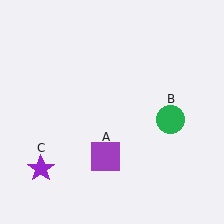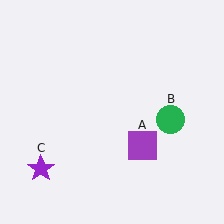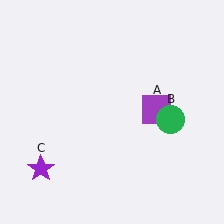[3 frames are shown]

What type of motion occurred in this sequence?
The purple square (object A) rotated counterclockwise around the center of the scene.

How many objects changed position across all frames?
1 object changed position: purple square (object A).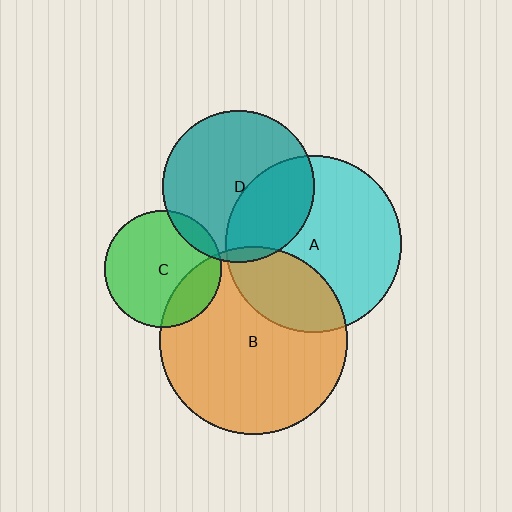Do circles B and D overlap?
Yes.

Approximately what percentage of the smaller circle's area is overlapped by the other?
Approximately 5%.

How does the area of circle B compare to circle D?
Approximately 1.5 times.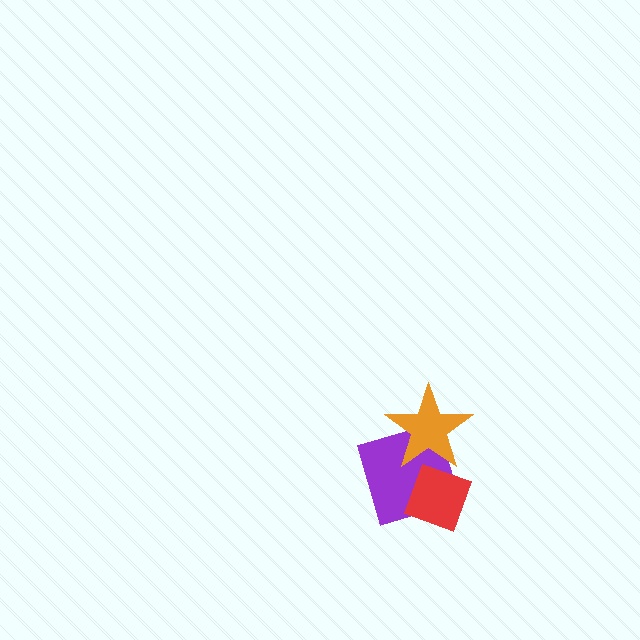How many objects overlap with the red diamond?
2 objects overlap with the red diamond.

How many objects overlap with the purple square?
2 objects overlap with the purple square.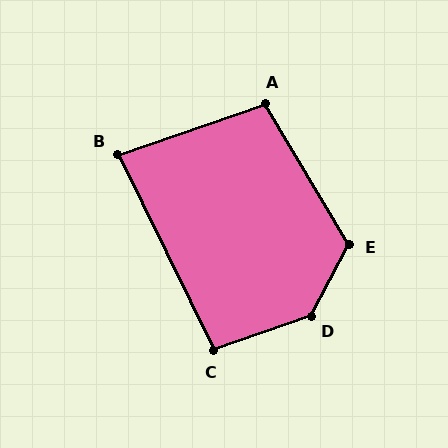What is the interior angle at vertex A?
Approximately 102 degrees (obtuse).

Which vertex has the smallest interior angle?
B, at approximately 83 degrees.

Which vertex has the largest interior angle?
D, at approximately 137 degrees.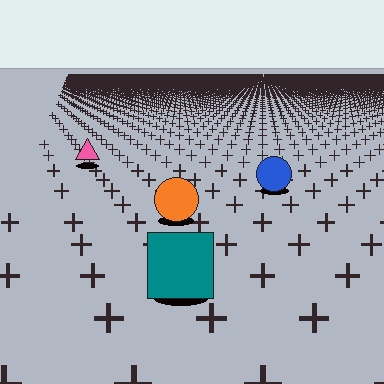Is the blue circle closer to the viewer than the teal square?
No. The teal square is closer — you can tell from the texture gradient: the ground texture is coarser near it.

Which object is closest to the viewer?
The teal square is closest. The texture marks near it are larger and more spread out.